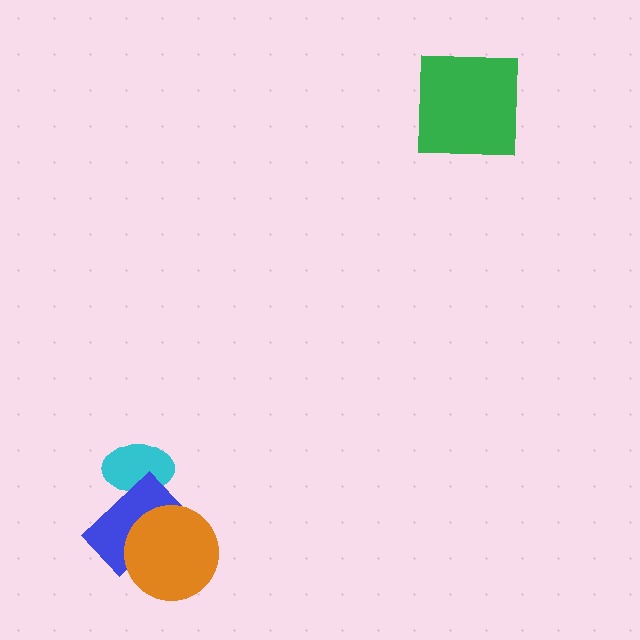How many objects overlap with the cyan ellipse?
1 object overlaps with the cyan ellipse.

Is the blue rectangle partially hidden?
Yes, it is partially covered by another shape.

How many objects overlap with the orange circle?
1 object overlaps with the orange circle.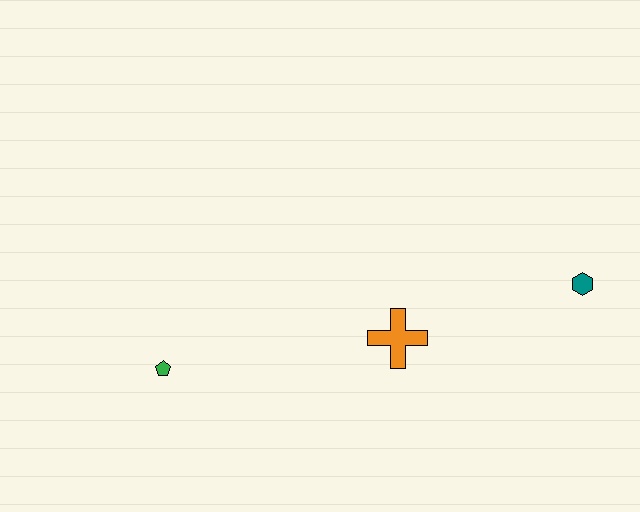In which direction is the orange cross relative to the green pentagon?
The orange cross is to the right of the green pentagon.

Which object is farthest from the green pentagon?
The teal hexagon is farthest from the green pentagon.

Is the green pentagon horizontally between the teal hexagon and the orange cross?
No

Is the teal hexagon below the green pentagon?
No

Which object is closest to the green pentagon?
The orange cross is closest to the green pentagon.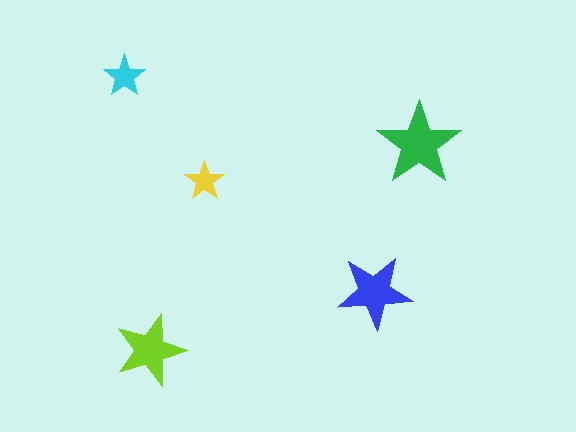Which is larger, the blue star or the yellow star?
The blue one.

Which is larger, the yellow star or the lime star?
The lime one.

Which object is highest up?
The cyan star is topmost.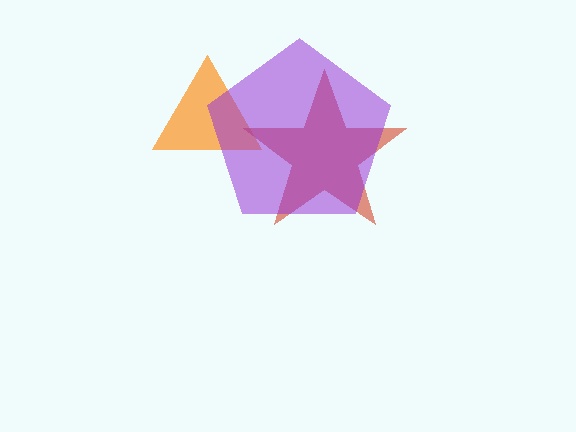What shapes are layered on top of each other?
The layered shapes are: an orange triangle, a red star, a purple pentagon.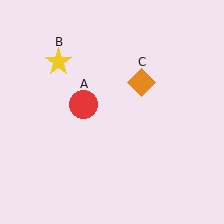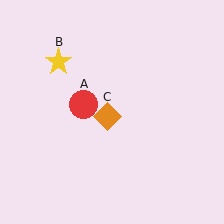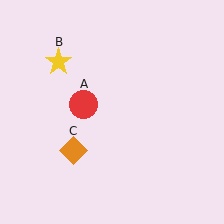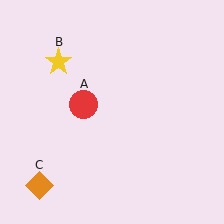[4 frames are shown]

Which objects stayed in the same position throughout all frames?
Red circle (object A) and yellow star (object B) remained stationary.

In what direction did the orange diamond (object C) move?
The orange diamond (object C) moved down and to the left.